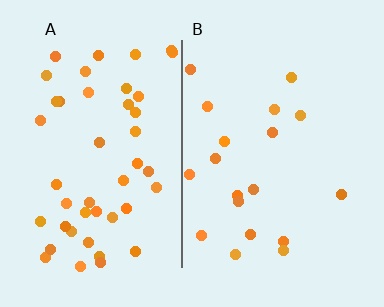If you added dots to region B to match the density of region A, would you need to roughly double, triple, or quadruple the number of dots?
Approximately double.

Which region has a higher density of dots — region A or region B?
A (the left).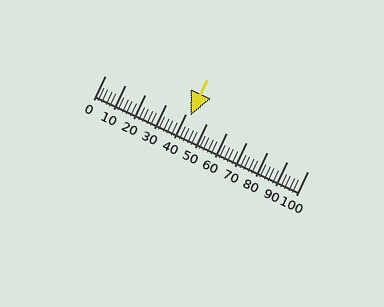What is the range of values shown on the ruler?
The ruler shows values from 0 to 100.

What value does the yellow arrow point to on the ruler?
The yellow arrow points to approximately 42.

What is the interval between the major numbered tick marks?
The major tick marks are spaced 10 units apart.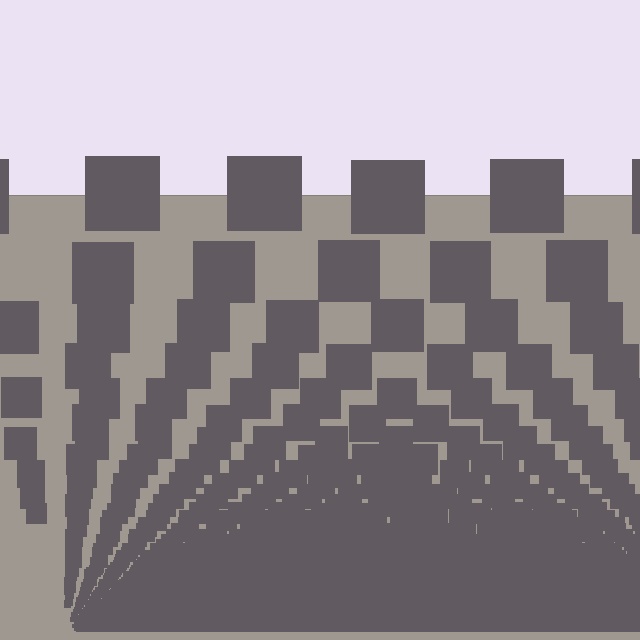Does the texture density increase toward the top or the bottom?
Density increases toward the bottom.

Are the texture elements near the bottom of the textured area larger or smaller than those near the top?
Smaller. The gradient is inverted — elements near the bottom are smaller and denser.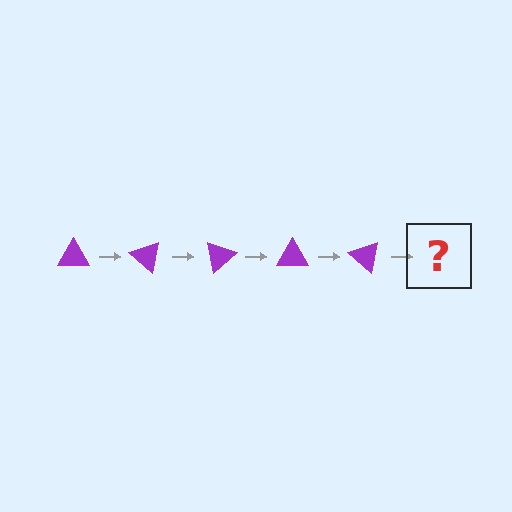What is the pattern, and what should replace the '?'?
The pattern is that the triangle rotates 40 degrees each step. The '?' should be a purple triangle rotated 200 degrees.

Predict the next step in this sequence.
The next step is a purple triangle rotated 200 degrees.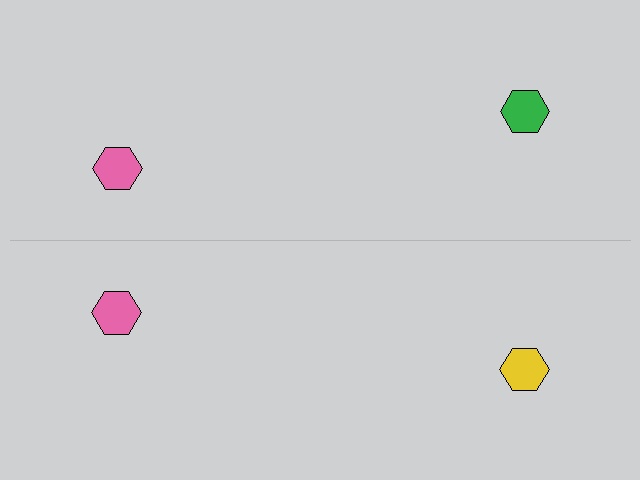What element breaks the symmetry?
The yellow hexagon on the bottom side breaks the symmetry — its mirror counterpart is green.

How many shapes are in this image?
There are 4 shapes in this image.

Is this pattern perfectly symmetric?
No, the pattern is not perfectly symmetric. The yellow hexagon on the bottom side breaks the symmetry — its mirror counterpart is green.